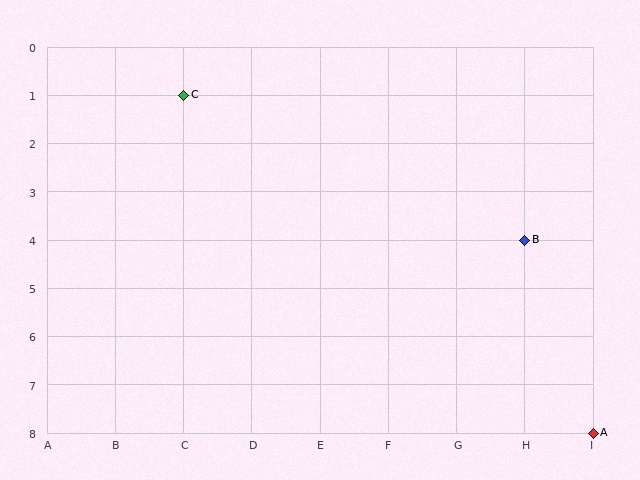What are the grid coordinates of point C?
Point C is at grid coordinates (C, 1).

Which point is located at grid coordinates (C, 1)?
Point C is at (C, 1).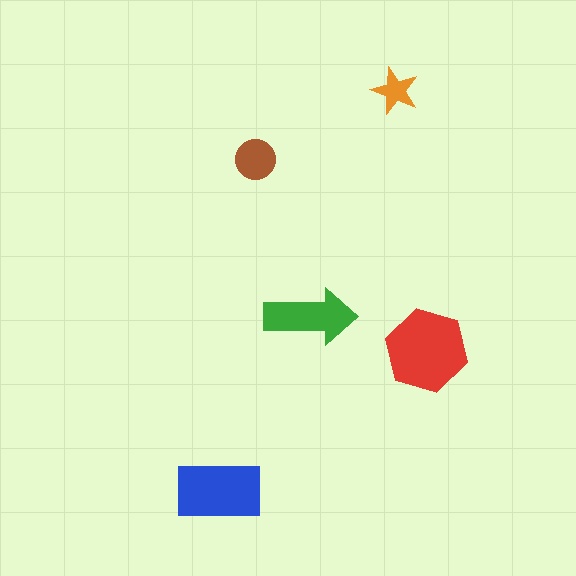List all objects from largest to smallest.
The red hexagon, the blue rectangle, the green arrow, the brown circle, the orange star.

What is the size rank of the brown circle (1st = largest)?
4th.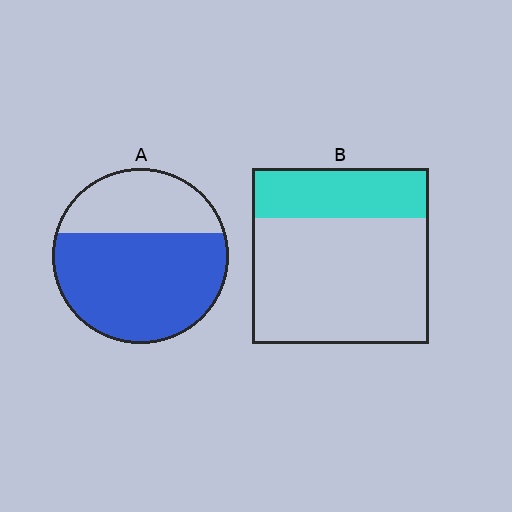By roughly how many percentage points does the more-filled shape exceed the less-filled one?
By roughly 40 percentage points (A over B).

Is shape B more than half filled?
No.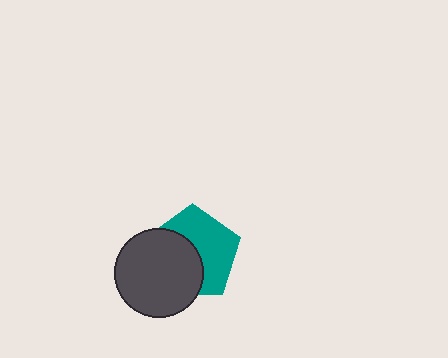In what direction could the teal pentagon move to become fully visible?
The teal pentagon could move toward the upper-right. That would shift it out from behind the dark gray circle entirely.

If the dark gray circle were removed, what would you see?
You would see the complete teal pentagon.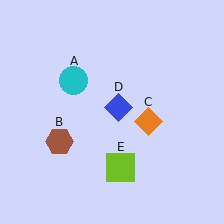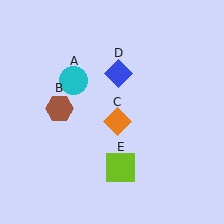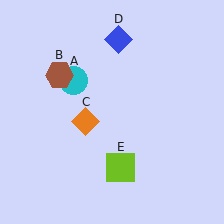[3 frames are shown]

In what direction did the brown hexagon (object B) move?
The brown hexagon (object B) moved up.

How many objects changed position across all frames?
3 objects changed position: brown hexagon (object B), orange diamond (object C), blue diamond (object D).